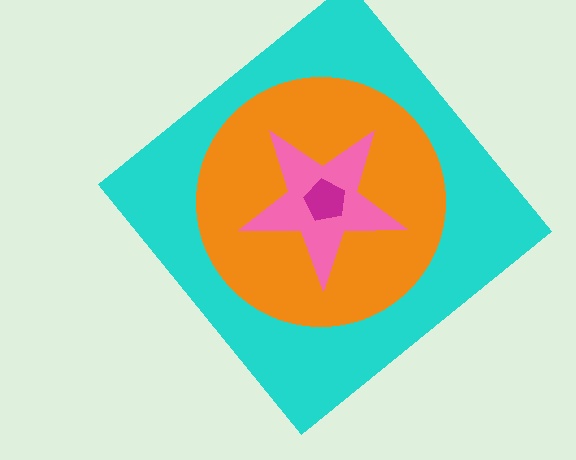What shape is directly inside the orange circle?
The pink star.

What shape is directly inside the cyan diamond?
The orange circle.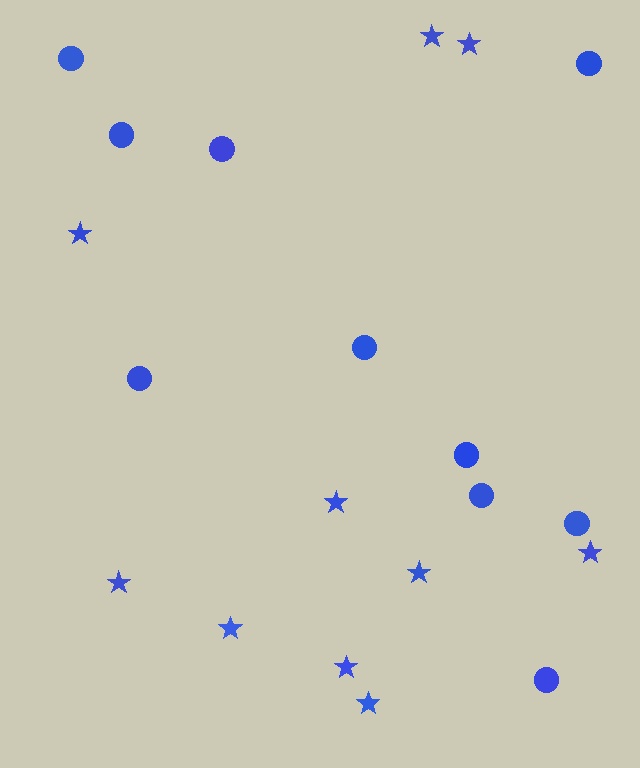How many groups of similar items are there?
There are 2 groups: one group of circles (10) and one group of stars (10).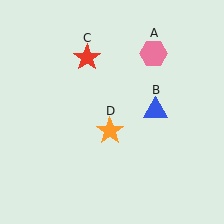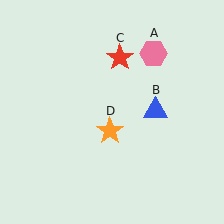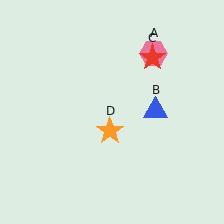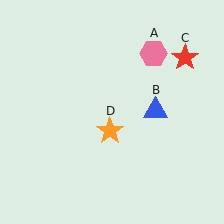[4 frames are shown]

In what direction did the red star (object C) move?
The red star (object C) moved right.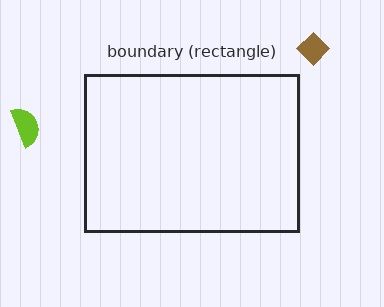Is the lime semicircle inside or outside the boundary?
Outside.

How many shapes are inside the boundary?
0 inside, 2 outside.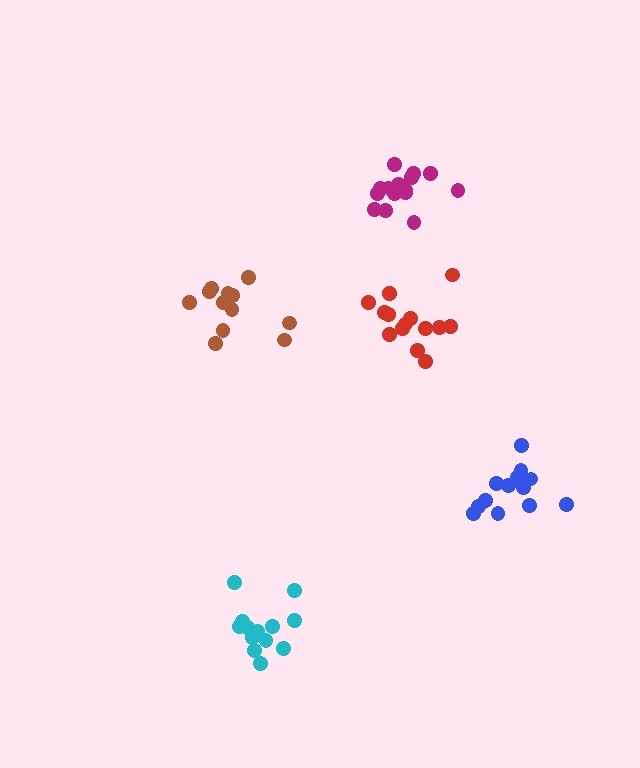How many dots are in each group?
Group 1: 15 dots, Group 2: 14 dots, Group 3: 12 dots, Group 4: 13 dots, Group 5: 14 dots (68 total).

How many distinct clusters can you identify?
There are 5 distinct clusters.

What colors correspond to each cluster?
The clusters are colored: magenta, cyan, brown, blue, red.